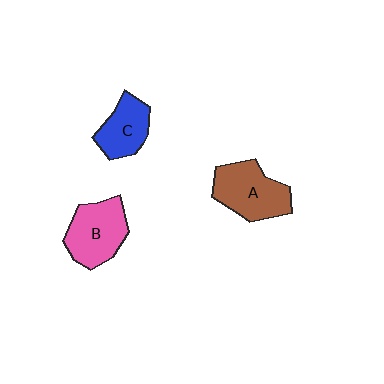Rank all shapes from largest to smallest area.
From largest to smallest: A (brown), B (pink), C (blue).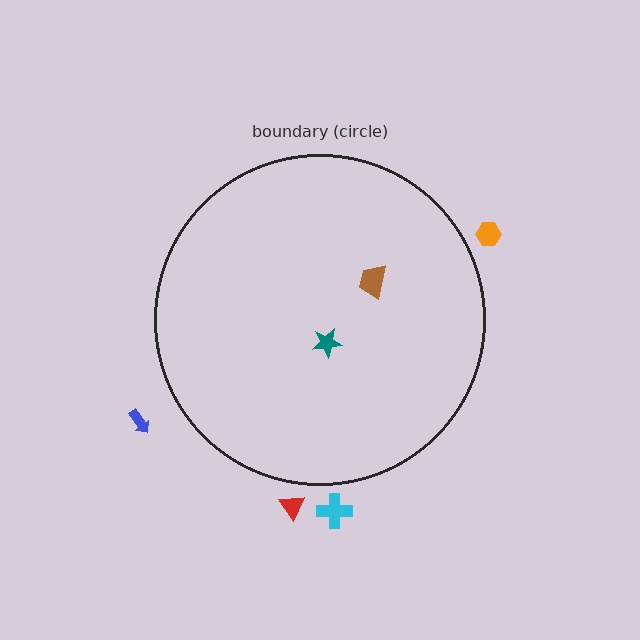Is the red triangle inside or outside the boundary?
Outside.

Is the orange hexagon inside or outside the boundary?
Outside.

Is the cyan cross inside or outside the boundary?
Outside.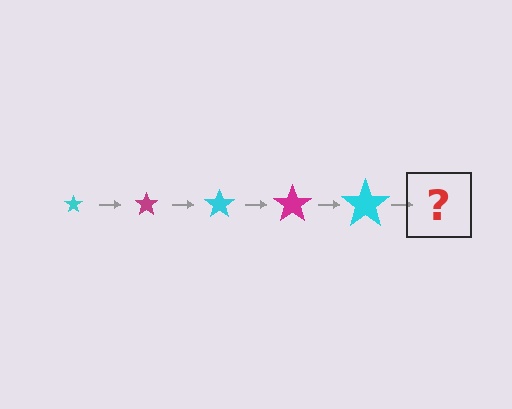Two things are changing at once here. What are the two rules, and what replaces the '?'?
The two rules are that the star grows larger each step and the color cycles through cyan and magenta. The '?' should be a magenta star, larger than the previous one.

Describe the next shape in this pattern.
It should be a magenta star, larger than the previous one.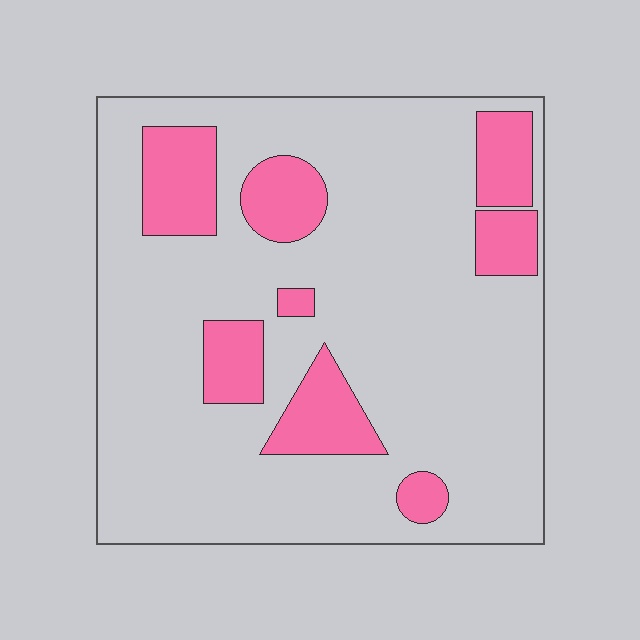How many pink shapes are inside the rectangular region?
8.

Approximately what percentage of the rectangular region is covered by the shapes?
Approximately 20%.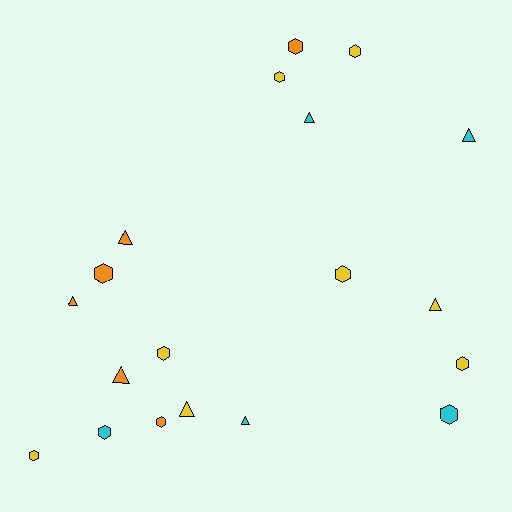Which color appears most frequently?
Yellow, with 8 objects.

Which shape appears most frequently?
Hexagon, with 11 objects.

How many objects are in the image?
There are 19 objects.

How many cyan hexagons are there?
There are 2 cyan hexagons.